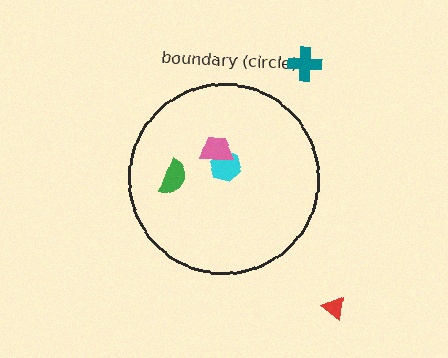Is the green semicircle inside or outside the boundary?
Inside.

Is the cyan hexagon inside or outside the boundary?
Inside.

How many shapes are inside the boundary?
3 inside, 2 outside.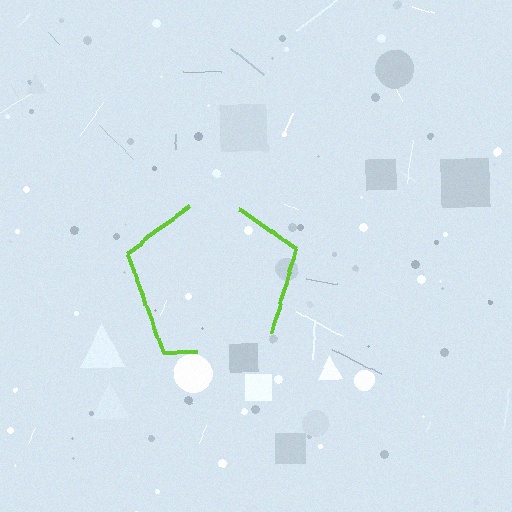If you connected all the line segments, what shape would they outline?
They would outline a pentagon.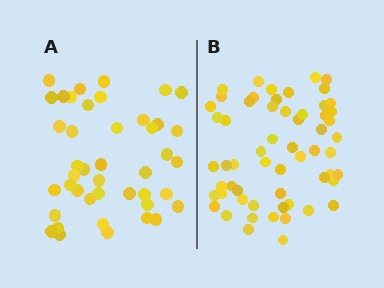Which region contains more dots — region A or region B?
Region B (the right region) has more dots.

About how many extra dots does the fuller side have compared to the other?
Region B has approximately 15 more dots than region A.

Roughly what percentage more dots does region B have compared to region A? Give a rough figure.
About 35% more.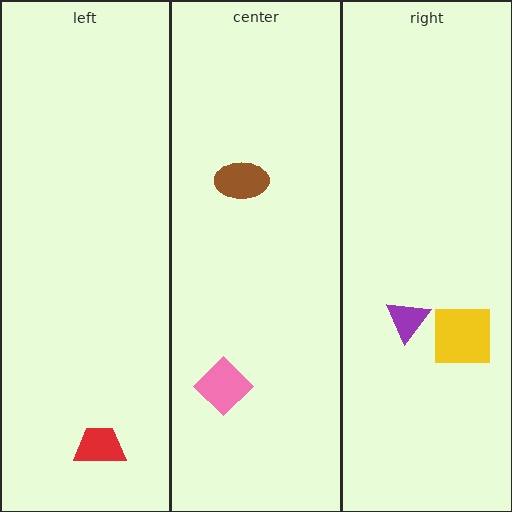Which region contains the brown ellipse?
The center region.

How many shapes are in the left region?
1.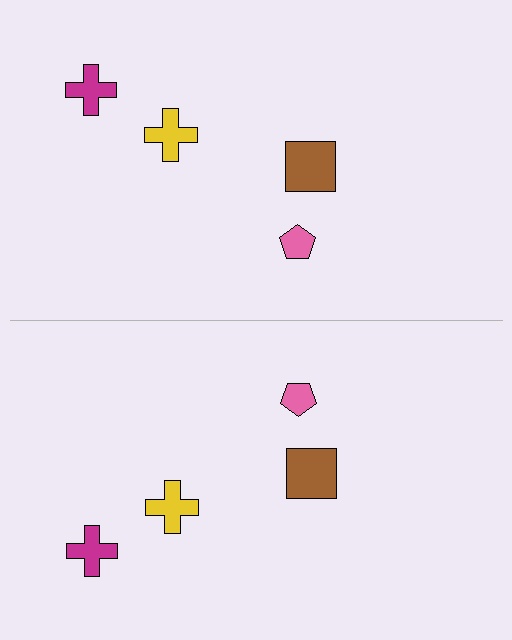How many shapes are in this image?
There are 8 shapes in this image.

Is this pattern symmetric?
Yes, this pattern has bilateral (reflection) symmetry.